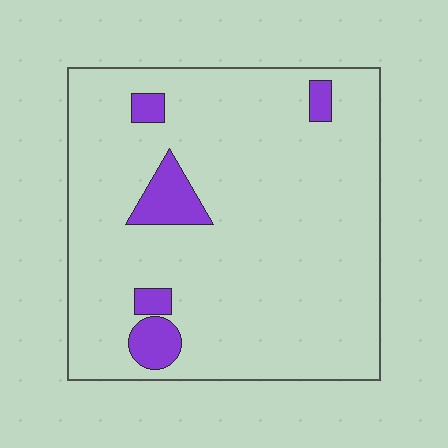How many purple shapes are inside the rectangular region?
5.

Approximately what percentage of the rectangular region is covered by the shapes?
Approximately 10%.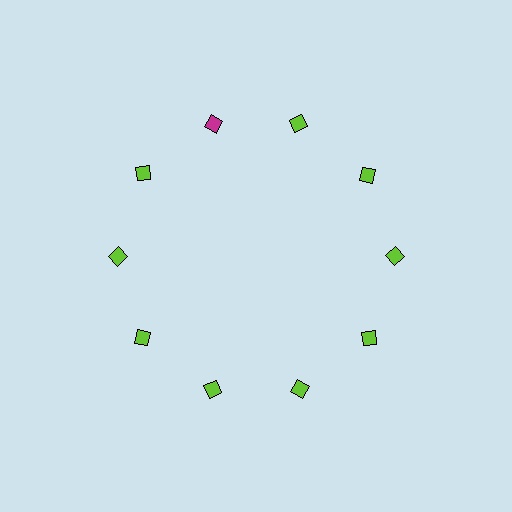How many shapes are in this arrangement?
There are 10 shapes arranged in a ring pattern.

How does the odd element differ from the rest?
It has a different color: magenta instead of lime.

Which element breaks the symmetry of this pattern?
The magenta diamond at roughly the 11 o'clock position breaks the symmetry. All other shapes are lime diamonds.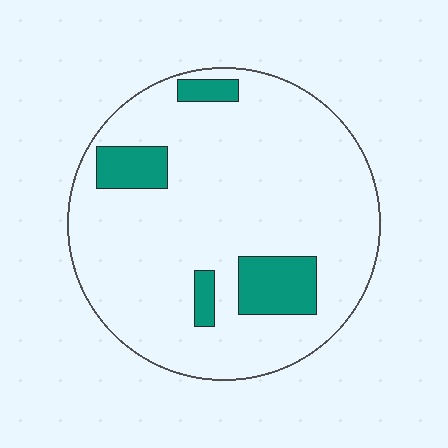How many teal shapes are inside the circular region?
4.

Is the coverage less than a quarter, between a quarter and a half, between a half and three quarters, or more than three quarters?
Less than a quarter.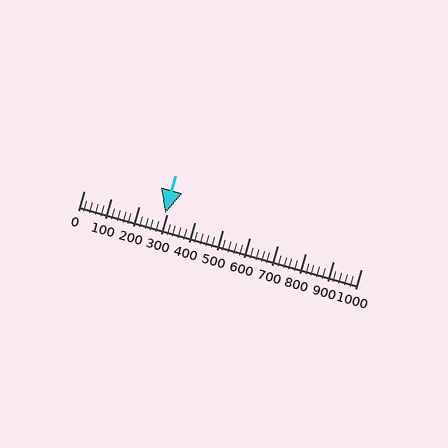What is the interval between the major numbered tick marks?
The major tick marks are spaced 100 units apart.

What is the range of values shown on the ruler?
The ruler shows values from 0 to 1000.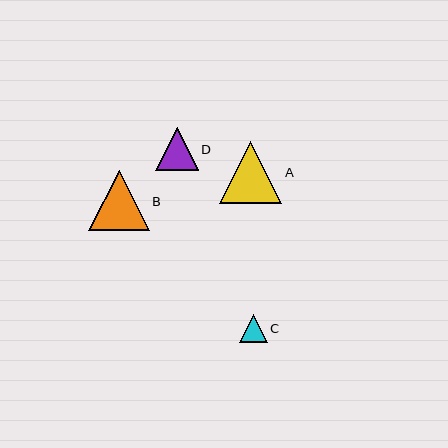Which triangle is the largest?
Triangle A is the largest with a size of approximately 62 pixels.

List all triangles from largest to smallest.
From largest to smallest: A, B, D, C.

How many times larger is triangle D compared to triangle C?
Triangle D is approximately 1.5 times the size of triangle C.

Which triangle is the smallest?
Triangle C is the smallest with a size of approximately 28 pixels.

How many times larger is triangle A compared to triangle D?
Triangle A is approximately 1.5 times the size of triangle D.